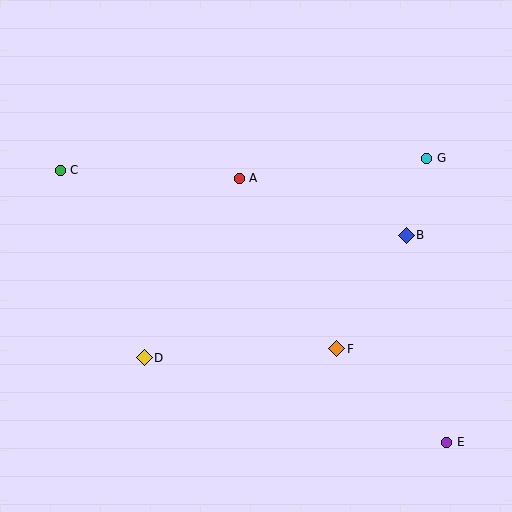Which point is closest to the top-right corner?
Point G is closest to the top-right corner.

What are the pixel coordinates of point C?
Point C is at (60, 170).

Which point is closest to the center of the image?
Point A at (239, 178) is closest to the center.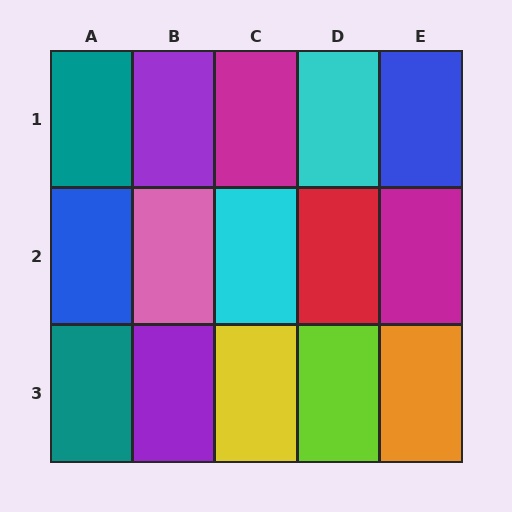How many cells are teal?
2 cells are teal.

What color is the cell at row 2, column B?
Pink.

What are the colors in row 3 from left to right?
Teal, purple, yellow, lime, orange.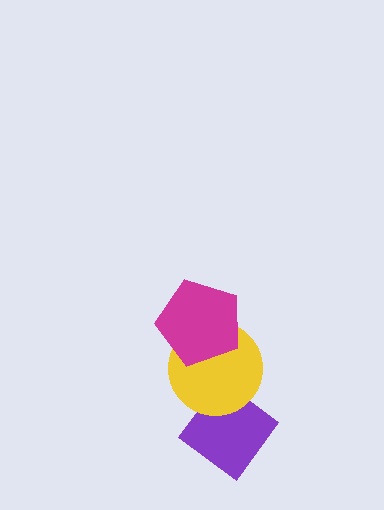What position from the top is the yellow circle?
The yellow circle is 2nd from the top.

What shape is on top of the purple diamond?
The yellow circle is on top of the purple diamond.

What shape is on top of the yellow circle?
The magenta pentagon is on top of the yellow circle.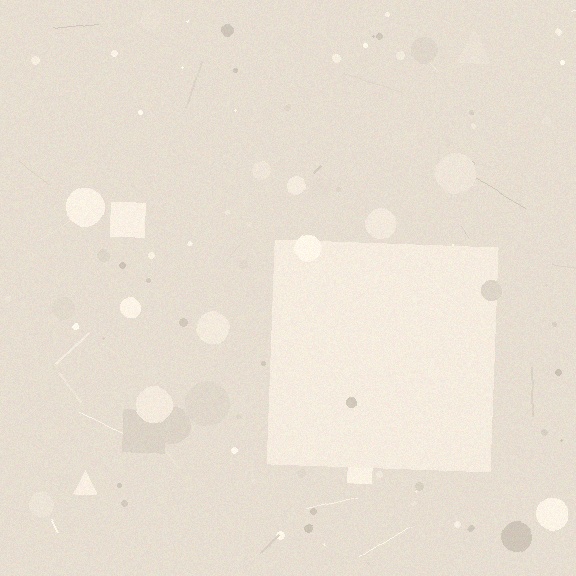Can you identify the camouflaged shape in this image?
The camouflaged shape is a square.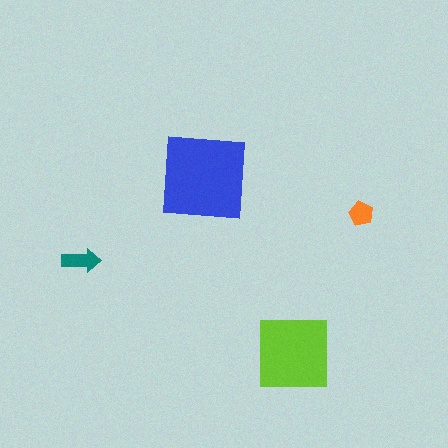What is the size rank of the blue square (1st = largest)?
1st.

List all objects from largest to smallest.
The blue square, the lime square, the teal arrow, the orange pentagon.